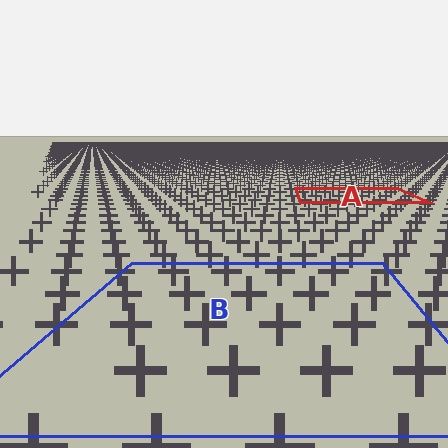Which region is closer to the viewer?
Region B is closer. The texture elements there are larger and more spread out.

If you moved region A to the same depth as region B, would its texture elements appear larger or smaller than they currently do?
They would appear larger. At a closer depth, the same texture elements are projected at a bigger on-screen size.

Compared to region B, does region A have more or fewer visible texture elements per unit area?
Region A has more texture elements per unit area — they are packed more densely because it is farther away.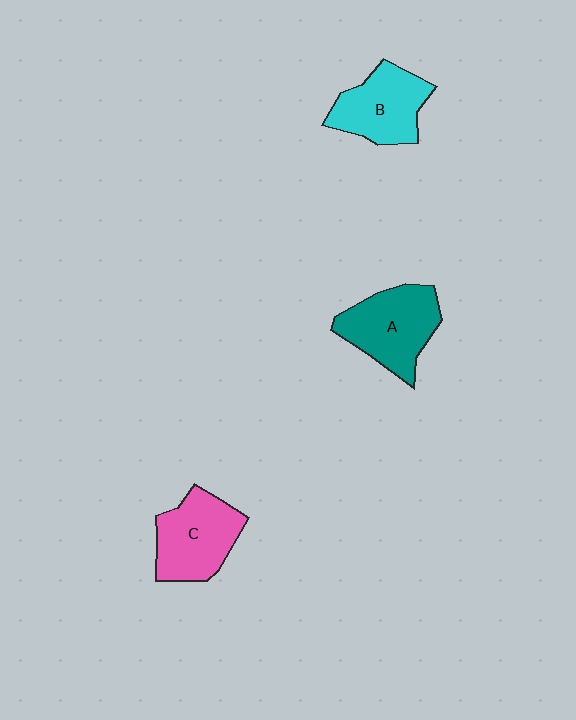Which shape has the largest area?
Shape A (teal).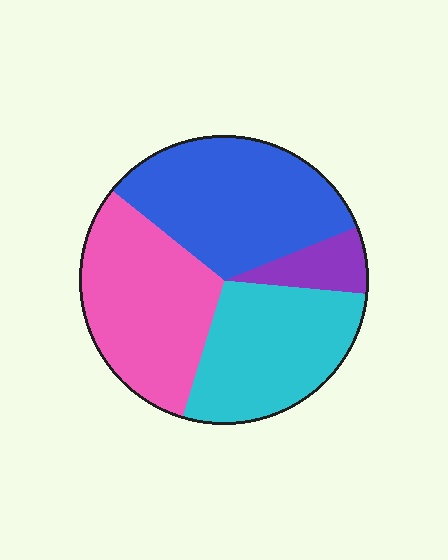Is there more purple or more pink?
Pink.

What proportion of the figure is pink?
Pink takes up about one third (1/3) of the figure.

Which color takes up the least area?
Purple, at roughly 10%.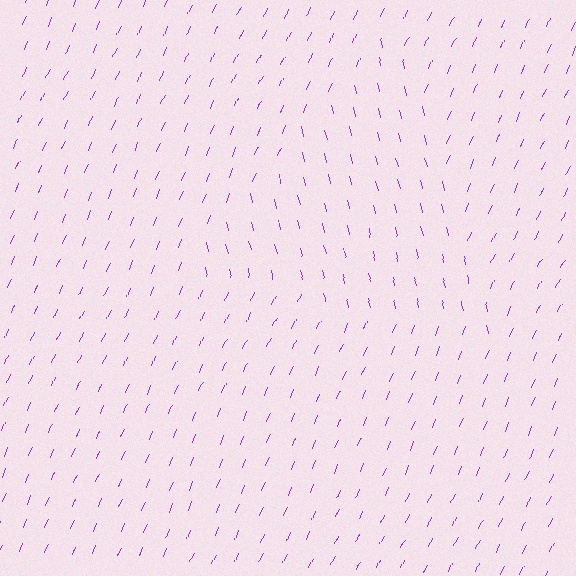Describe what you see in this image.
The image is filled with small purple line segments. A triangle region in the image has lines oriented differently from the surrounding lines, creating a visible texture boundary.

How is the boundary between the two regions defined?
The boundary is defined purely by a change in line orientation (approximately 37 degrees difference). All lines are the same color and thickness.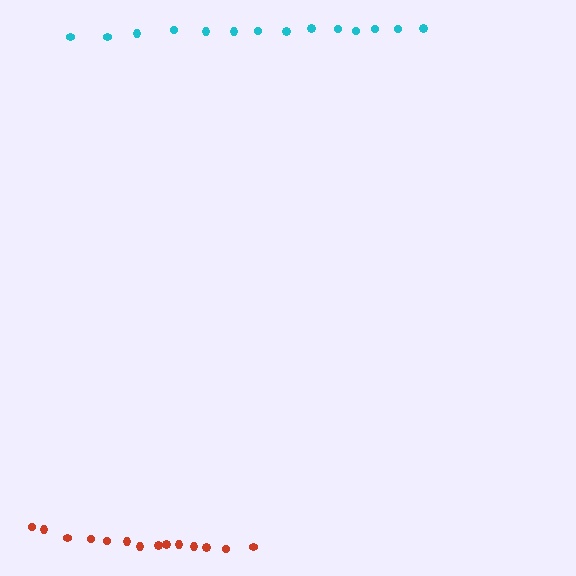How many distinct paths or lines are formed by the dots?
There are 2 distinct paths.